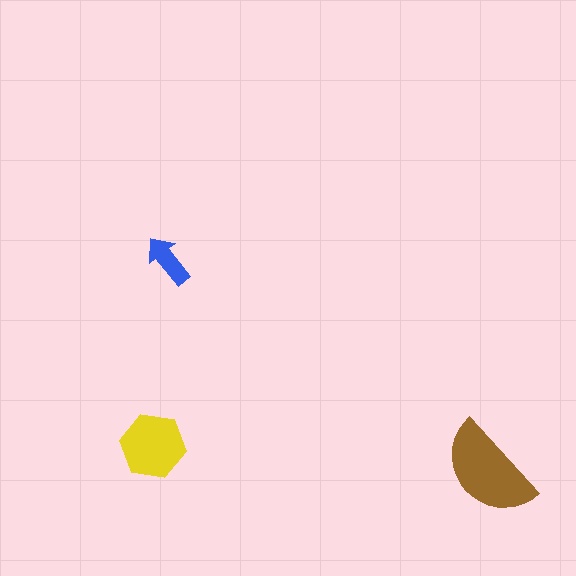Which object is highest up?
The blue arrow is topmost.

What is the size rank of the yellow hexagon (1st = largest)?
2nd.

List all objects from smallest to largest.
The blue arrow, the yellow hexagon, the brown semicircle.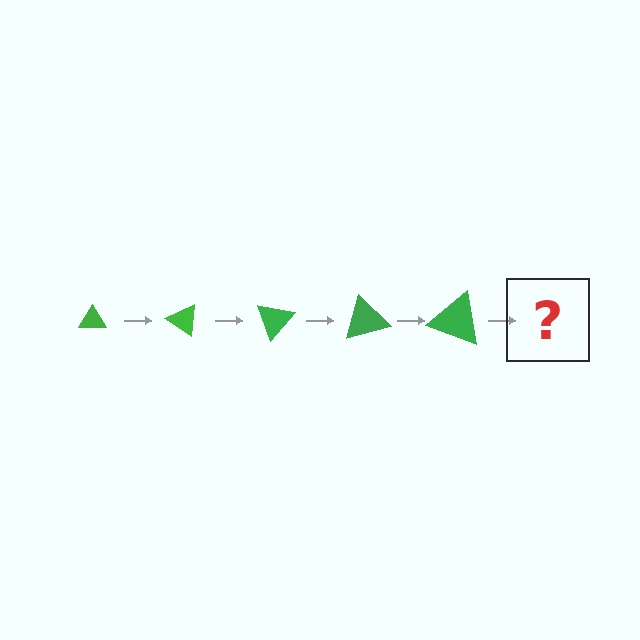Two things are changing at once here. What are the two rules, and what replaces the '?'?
The two rules are that the triangle grows larger each step and it rotates 35 degrees each step. The '?' should be a triangle, larger than the previous one and rotated 175 degrees from the start.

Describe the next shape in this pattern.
It should be a triangle, larger than the previous one and rotated 175 degrees from the start.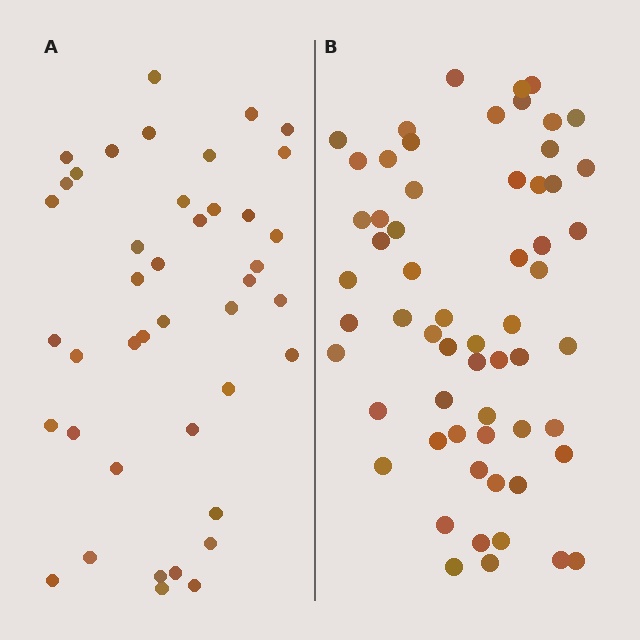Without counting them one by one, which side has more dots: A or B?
Region B (the right region) has more dots.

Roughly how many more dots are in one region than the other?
Region B has approximately 20 more dots than region A.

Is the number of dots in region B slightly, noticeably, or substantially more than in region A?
Region B has noticeably more, but not dramatically so. The ratio is roughly 1.4 to 1.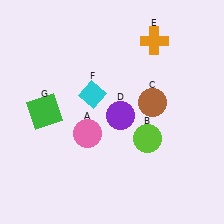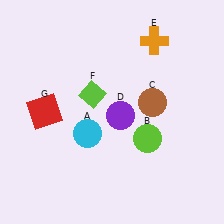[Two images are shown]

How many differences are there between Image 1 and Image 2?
There are 3 differences between the two images.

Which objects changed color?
A changed from pink to cyan. F changed from cyan to lime. G changed from green to red.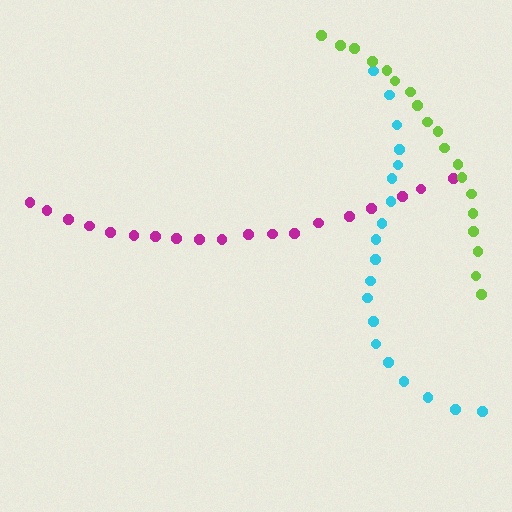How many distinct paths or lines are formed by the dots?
There are 3 distinct paths.